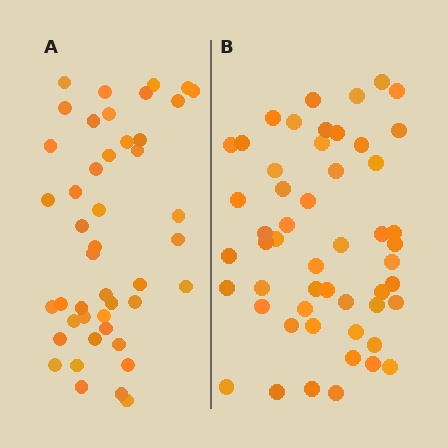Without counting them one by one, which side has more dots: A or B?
Region B (the right region) has more dots.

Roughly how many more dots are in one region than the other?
Region B has roughly 8 or so more dots than region A.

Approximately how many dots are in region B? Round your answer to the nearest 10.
About 50 dots. (The exact count is 52, which rounds to 50.)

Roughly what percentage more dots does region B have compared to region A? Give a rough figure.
About 15% more.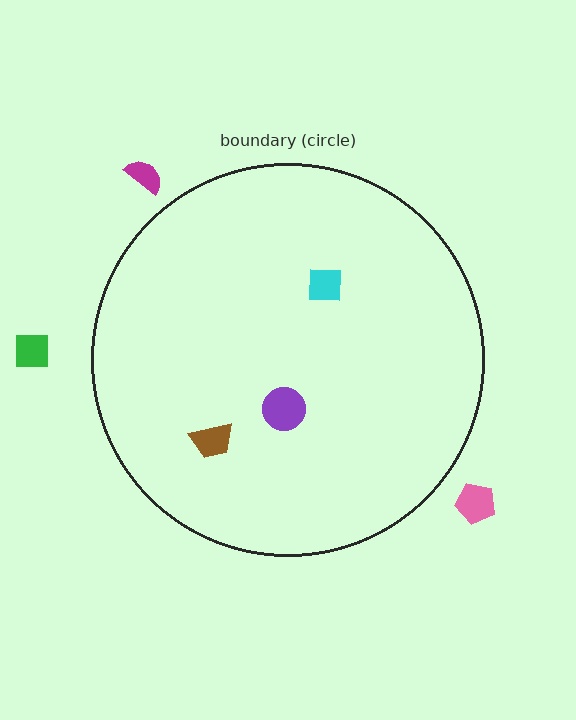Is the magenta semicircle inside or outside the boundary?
Outside.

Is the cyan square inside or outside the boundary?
Inside.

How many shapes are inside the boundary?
3 inside, 3 outside.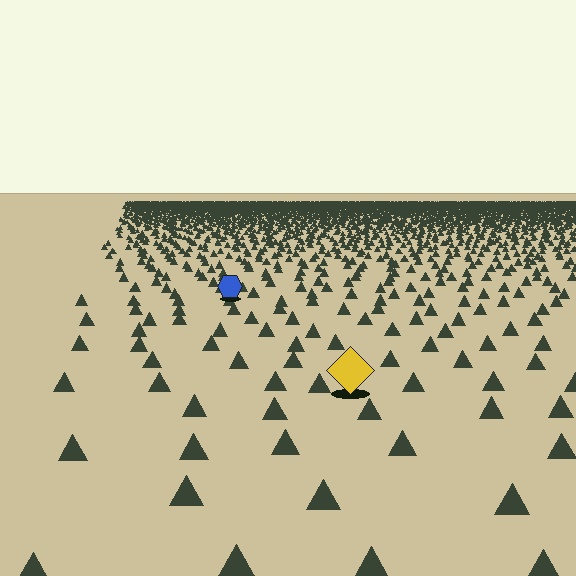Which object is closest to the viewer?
The yellow diamond is closest. The texture marks near it are larger and more spread out.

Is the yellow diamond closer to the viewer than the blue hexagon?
Yes. The yellow diamond is closer — you can tell from the texture gradient: the ground texture is coarser near it.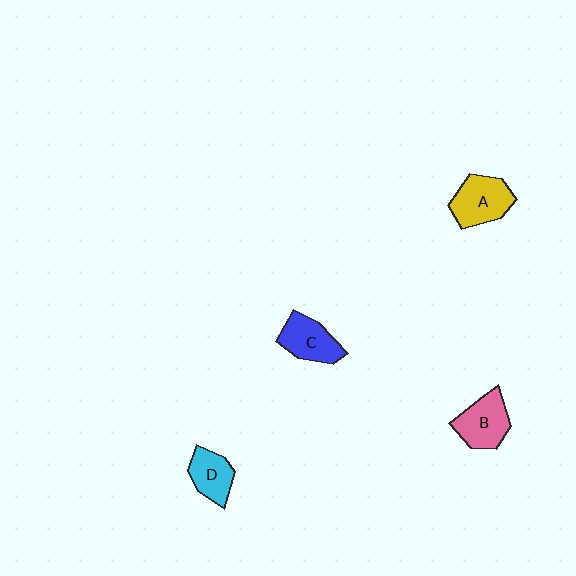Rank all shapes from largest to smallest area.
From largest to smallest: A (yellow), B (pink), C (blue), D (cyan).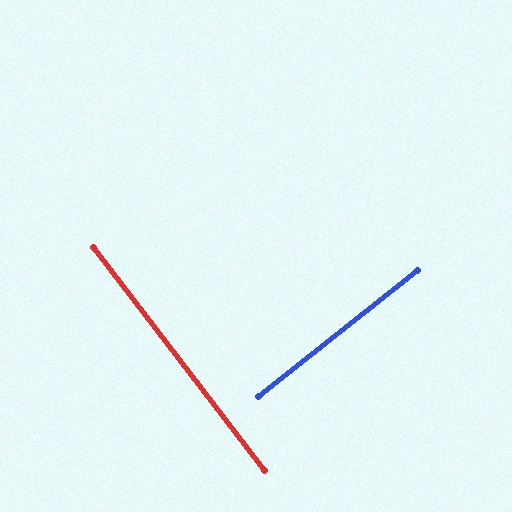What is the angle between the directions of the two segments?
Approximately 89 degrees.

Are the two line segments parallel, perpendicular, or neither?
Perpendicular — they meet at approximately 89°.